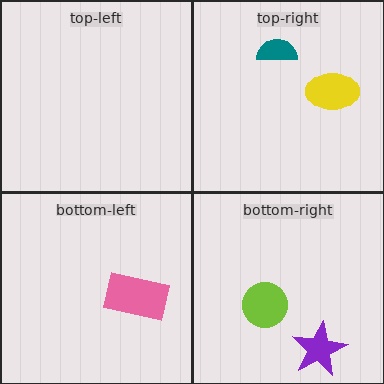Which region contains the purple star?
The bottom-right region.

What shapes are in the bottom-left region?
The pink rectangle.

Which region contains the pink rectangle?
The bottom-left region.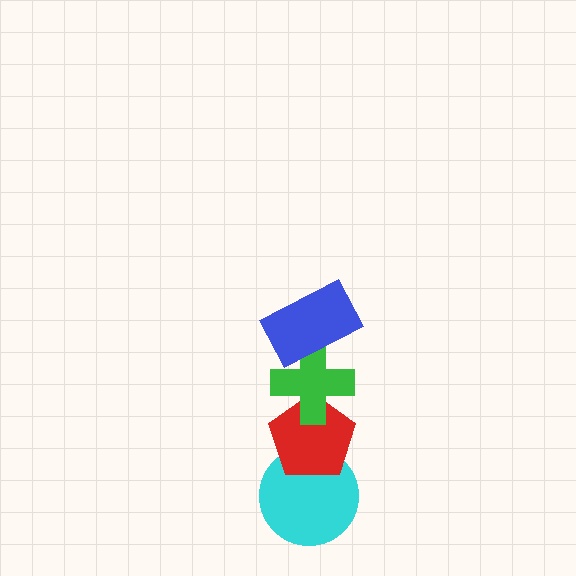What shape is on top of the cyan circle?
The red pentagon is on top of the cyan circle.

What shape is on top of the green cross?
The blue rectangle is on top of the green cross.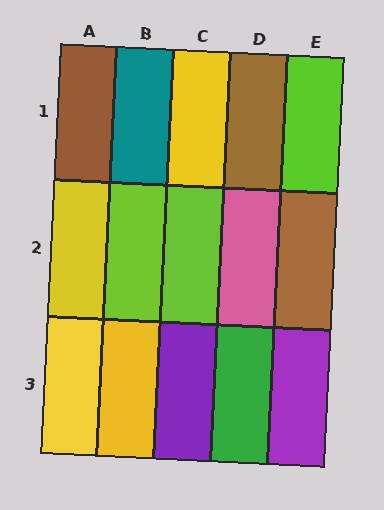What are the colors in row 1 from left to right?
Brown, teal, yellow, brown, lime.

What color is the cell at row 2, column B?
Lime.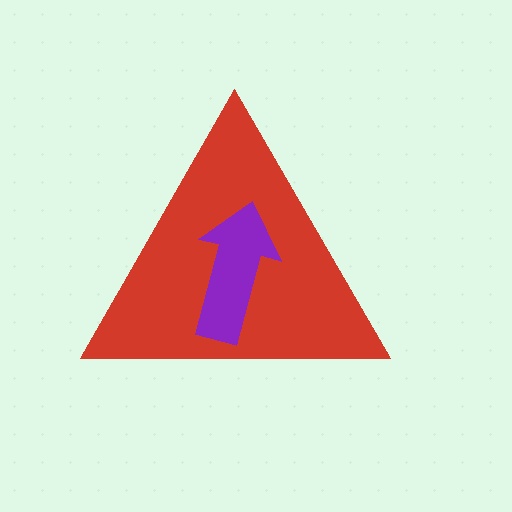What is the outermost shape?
The red triangle.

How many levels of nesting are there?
2.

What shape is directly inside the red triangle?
The purple arrow.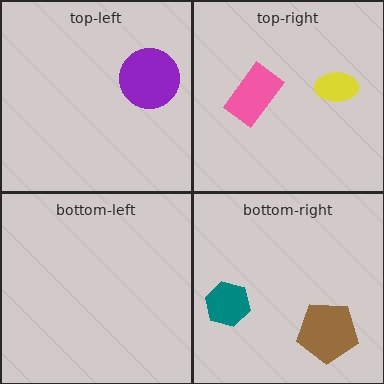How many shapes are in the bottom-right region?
2.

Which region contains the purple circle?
The top-left region.